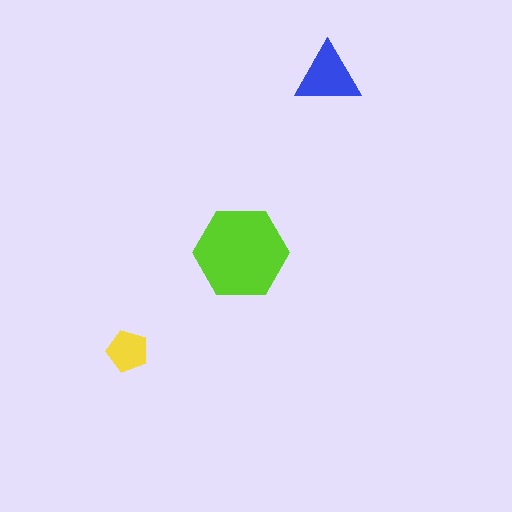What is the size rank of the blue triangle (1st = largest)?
2nd.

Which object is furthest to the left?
The yellow pentagon is leftmost.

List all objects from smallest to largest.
The yellow pentagon, the blue triangle, the lime hexagon.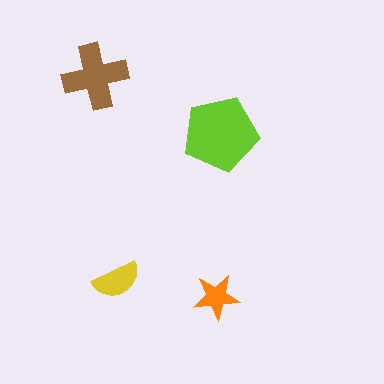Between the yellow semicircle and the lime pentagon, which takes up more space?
The lime pentagon.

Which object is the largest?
The lime pentagon.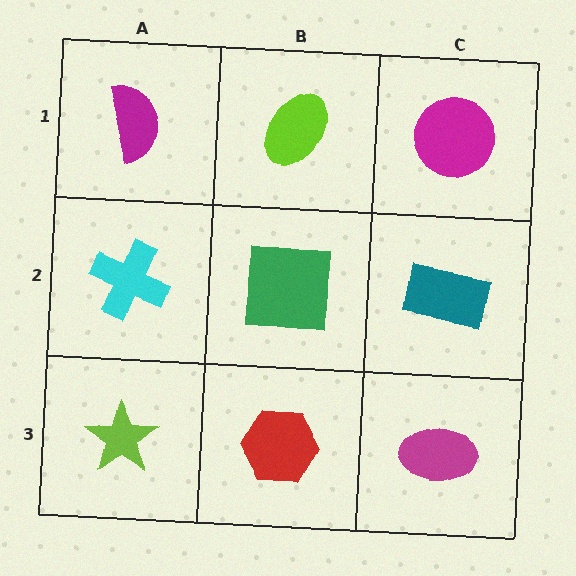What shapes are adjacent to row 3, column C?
A teal rectangle (row 2, column C), a red hexagon (row 3, column B).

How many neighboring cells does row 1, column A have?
2.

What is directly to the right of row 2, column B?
A teal rectangle.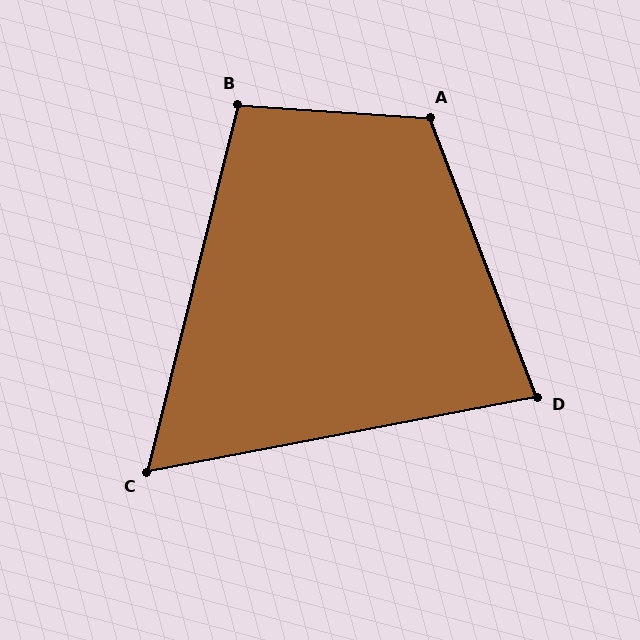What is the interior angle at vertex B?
Approximately 100 degrees (obtuse).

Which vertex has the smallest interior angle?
C, at approximately 65 degrees.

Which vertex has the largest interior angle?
A, at approximately 115 degrees.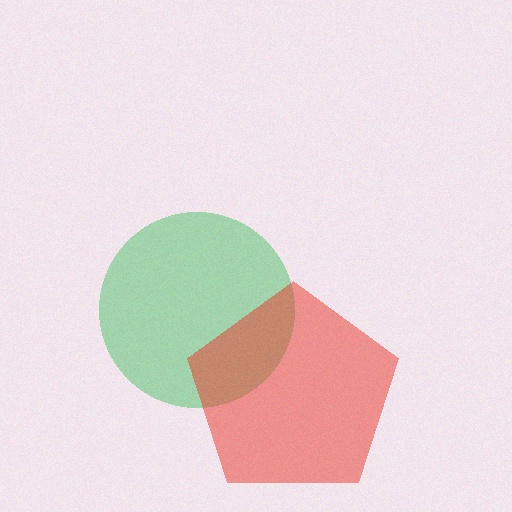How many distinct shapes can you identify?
There are 2 distinct shapes: a green circle, a red pentagon.